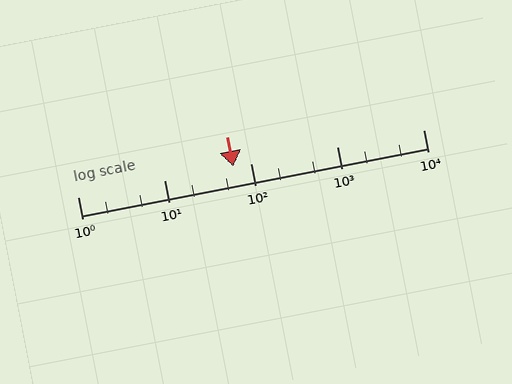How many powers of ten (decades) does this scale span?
The scale spans 4 decades, from 1 to 10000.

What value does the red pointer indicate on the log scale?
The pointer indicates approximately 63.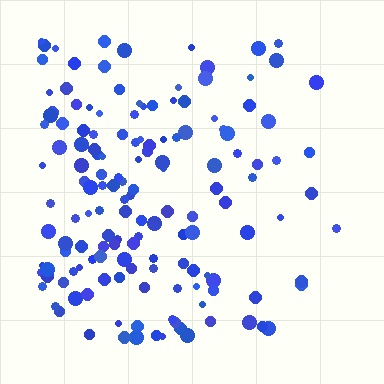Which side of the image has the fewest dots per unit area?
The right.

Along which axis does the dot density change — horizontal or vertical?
Horizontal.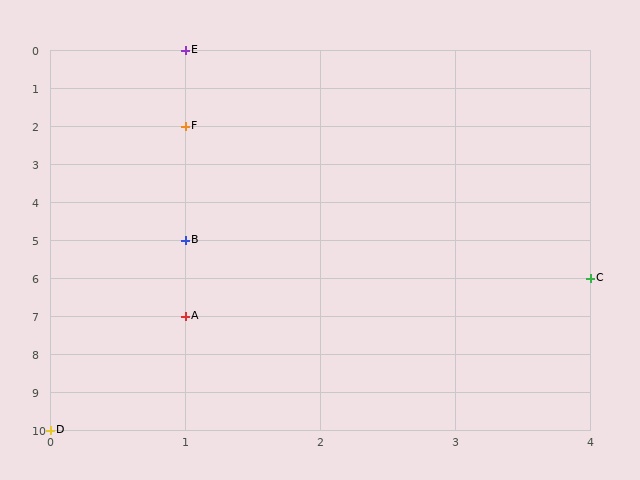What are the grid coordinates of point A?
Point A is at grid coordinates (1, 7).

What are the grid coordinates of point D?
Point D is at grid coordinates (0, 10).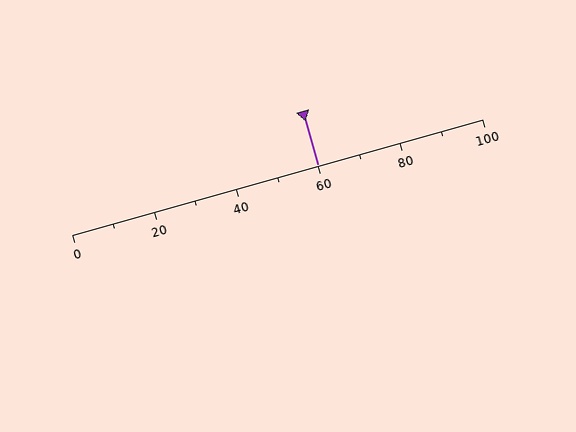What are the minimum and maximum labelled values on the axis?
The axis runs from 0 to 100.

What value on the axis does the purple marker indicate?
The marker indicates approximately 60.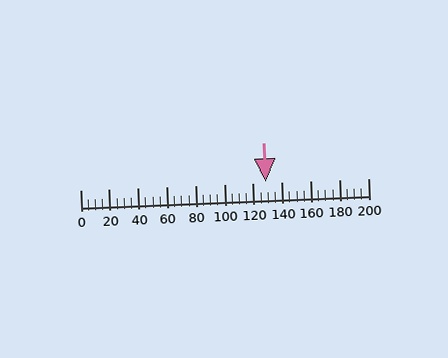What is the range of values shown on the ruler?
The ruler shows values from 0 to 200.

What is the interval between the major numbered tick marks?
The major tick marks are spaced 20 units apart.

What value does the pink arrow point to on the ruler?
The pink arrow points to approximately 129.